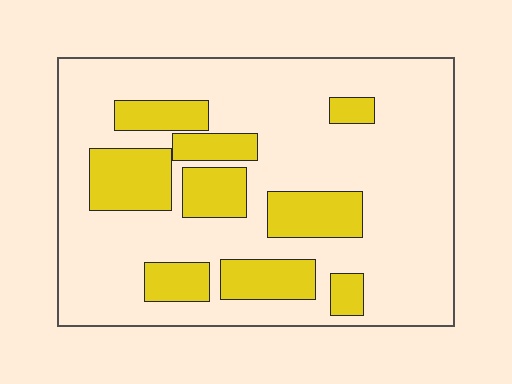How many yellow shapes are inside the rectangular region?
9.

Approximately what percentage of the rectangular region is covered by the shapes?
Approximately 25%.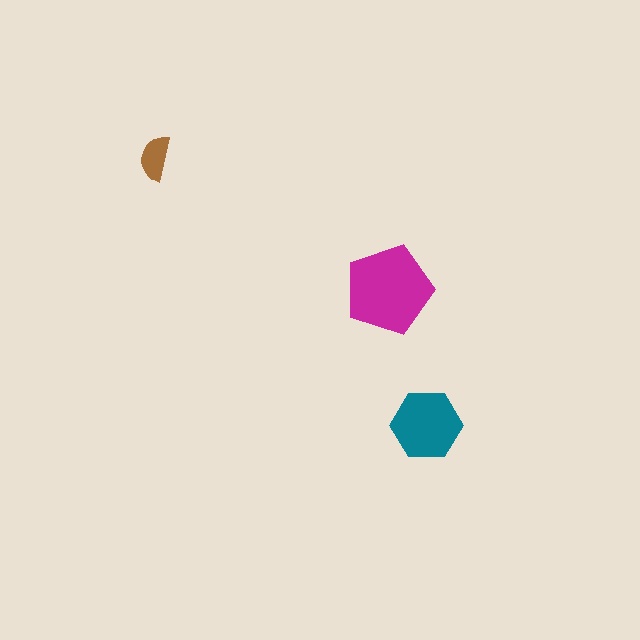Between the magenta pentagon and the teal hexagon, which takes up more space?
The magenta pentagon.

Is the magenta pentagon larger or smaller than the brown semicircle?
Larger.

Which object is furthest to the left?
The brown semicircle is leftmost.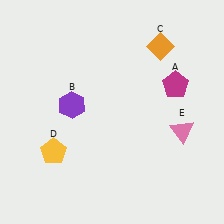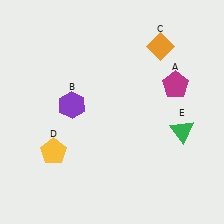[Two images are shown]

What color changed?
The triangle (E) changed from pink in Image 1 to green in Image 2.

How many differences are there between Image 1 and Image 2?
There is 1 difference between the two images.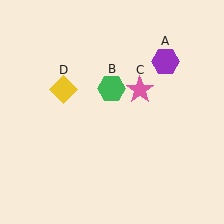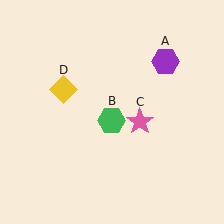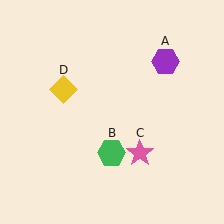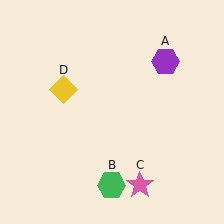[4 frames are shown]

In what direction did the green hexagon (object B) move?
The green hexagon (object B) moved down.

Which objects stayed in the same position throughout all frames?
Purple hexagon (object A) and yellow diamond (object D) remained stationary.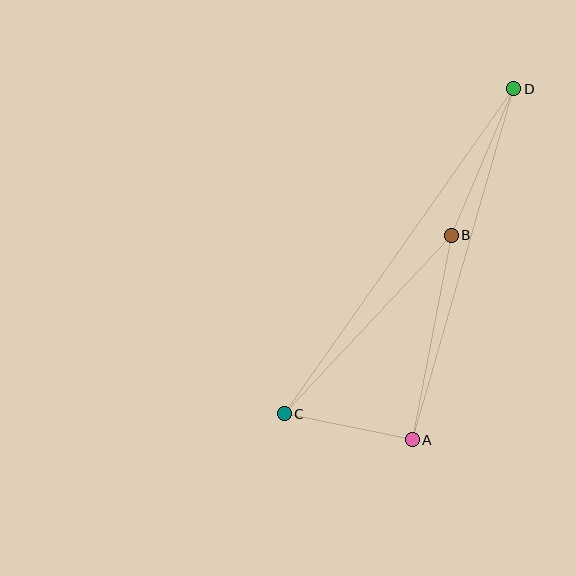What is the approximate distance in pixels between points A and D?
The distance between A and D is approximately 365 pixels.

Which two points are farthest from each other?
Points C and D are farthest from each other.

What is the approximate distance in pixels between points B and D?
The distance between B and D is approximately 159 pixels.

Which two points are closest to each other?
Points A and C are closest to each other.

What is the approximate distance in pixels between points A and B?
The distance between A and B is approximately 208 pixels.